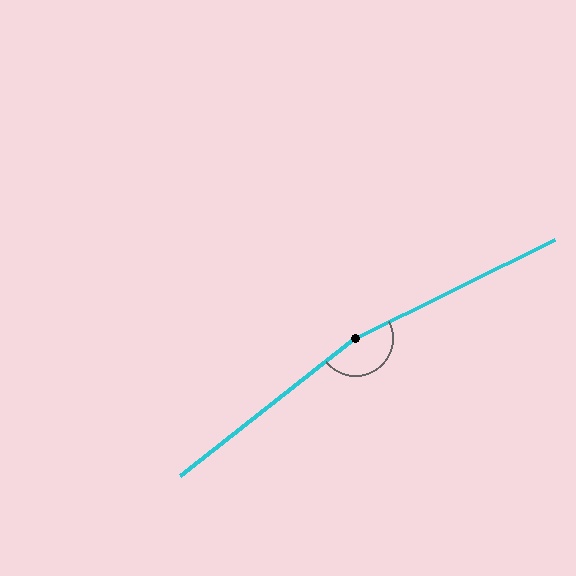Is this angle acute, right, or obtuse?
It is obtuse.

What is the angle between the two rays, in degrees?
Approximately 168 degrees.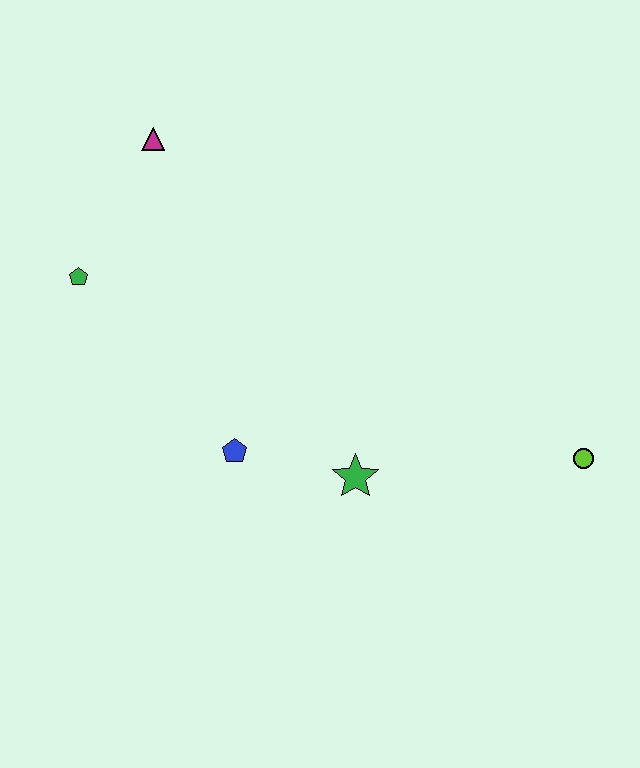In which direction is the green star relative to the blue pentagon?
The green star is to the right of the blue pentagon.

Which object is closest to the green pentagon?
The magenta triangle is closest to the green pentagon.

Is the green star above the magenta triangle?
No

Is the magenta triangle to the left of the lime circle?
Yes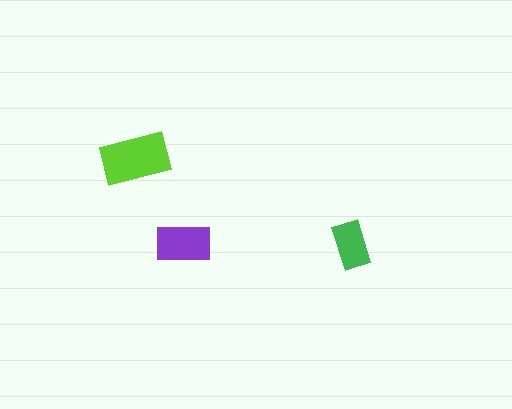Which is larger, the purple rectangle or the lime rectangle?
The lime one.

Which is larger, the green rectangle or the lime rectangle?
The lime one.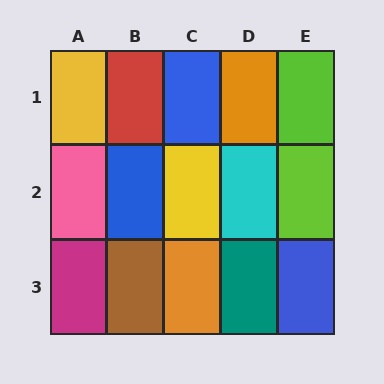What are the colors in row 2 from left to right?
Pink, blue, yellow, cyan, lime.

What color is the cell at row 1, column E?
Lime.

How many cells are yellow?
2 cells are yellow.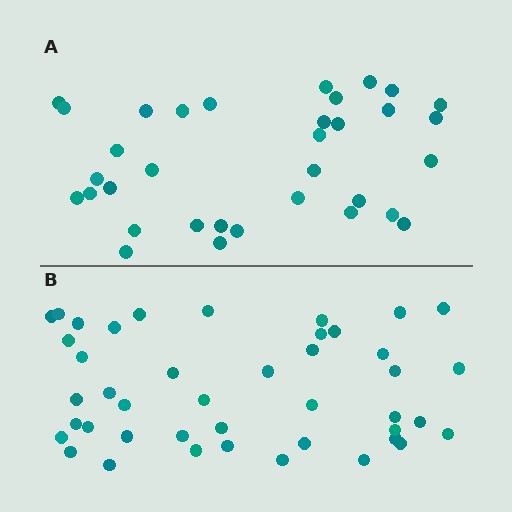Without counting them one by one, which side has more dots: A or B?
Region B (the bottom region) has more dots.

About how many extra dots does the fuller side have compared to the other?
Region B has roughly 8 or so more dots than region A.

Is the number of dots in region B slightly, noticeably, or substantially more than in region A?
Region B has noticeably more, but not dramatically so. The ratio is roughly 1.3 to 1.